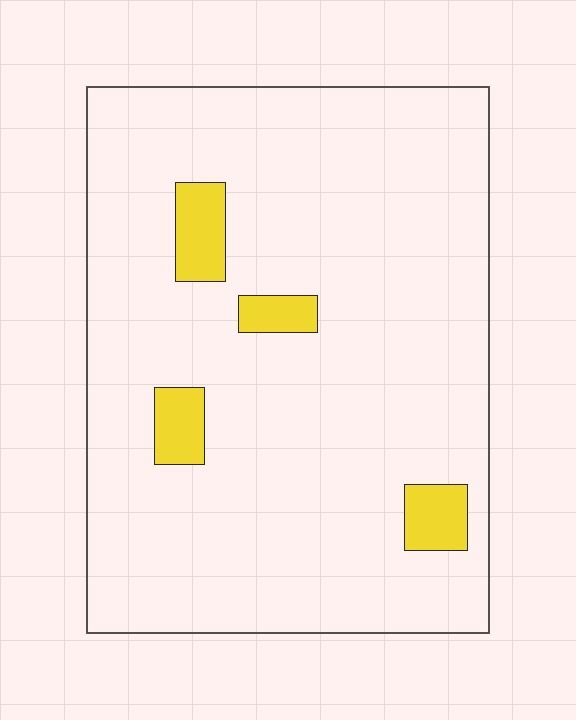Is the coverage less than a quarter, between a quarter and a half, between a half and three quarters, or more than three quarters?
Less than a quarter.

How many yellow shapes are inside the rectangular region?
4.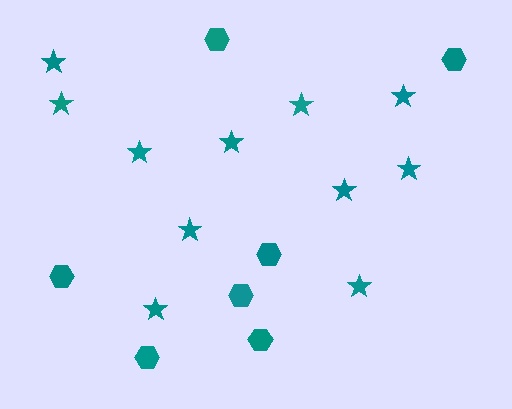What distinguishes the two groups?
There are 2 groups: one group of stars (11) and one group of hexagons (7).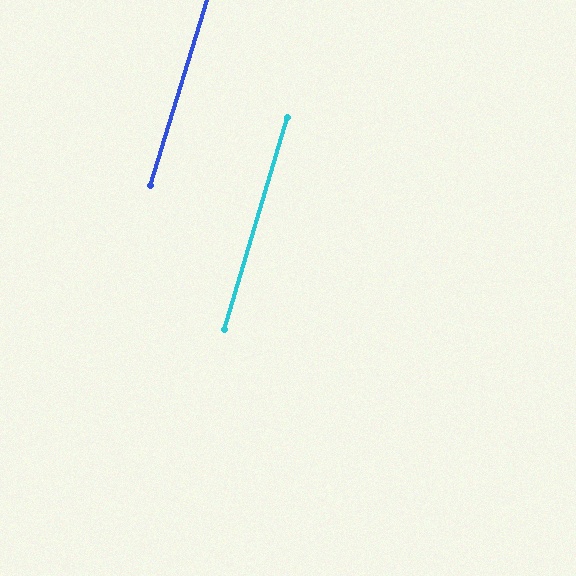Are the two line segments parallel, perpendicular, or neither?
Parallel — their directions differ by only 0.3°.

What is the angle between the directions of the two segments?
Approximately 0 degrees.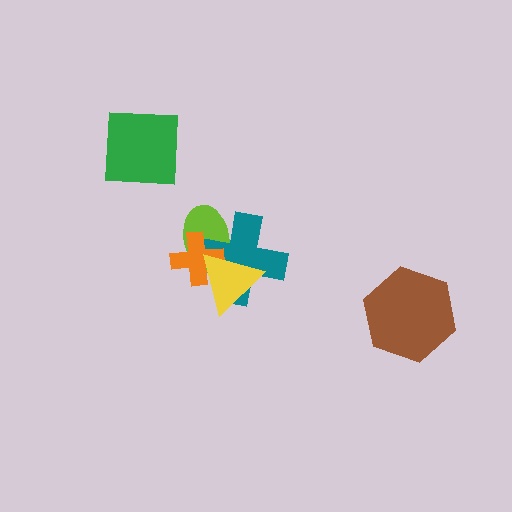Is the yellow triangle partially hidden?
No, no other shape covers it.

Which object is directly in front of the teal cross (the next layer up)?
The orange cross is directly in front of the teal cross.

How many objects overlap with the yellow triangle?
3 objects overlap with the yellow triangle.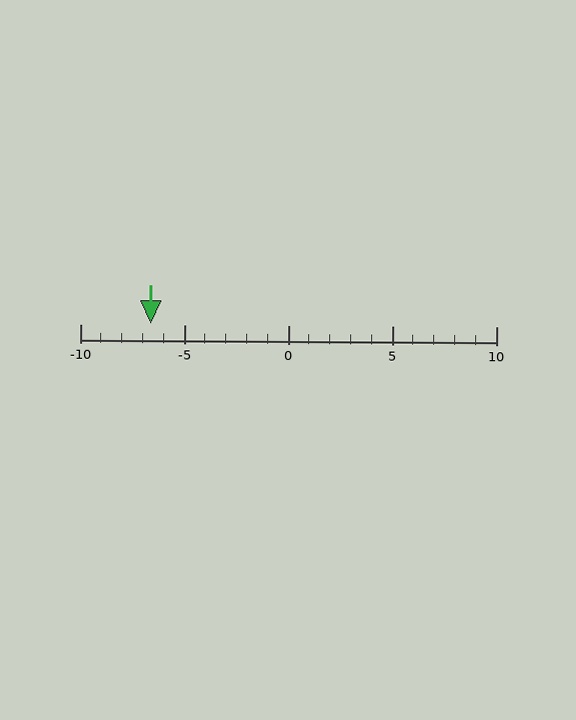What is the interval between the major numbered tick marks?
The major tick marks are spaced 5 units apart.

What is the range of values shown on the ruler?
The ruler shows values from -10 to 10.